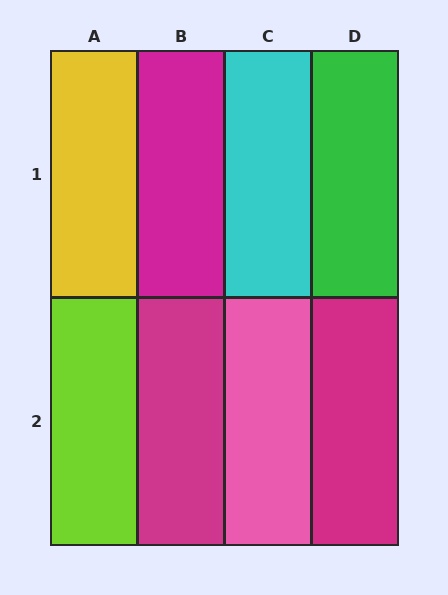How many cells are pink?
1 cell is pink.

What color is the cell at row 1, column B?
Magenta.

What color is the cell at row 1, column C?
Cyan.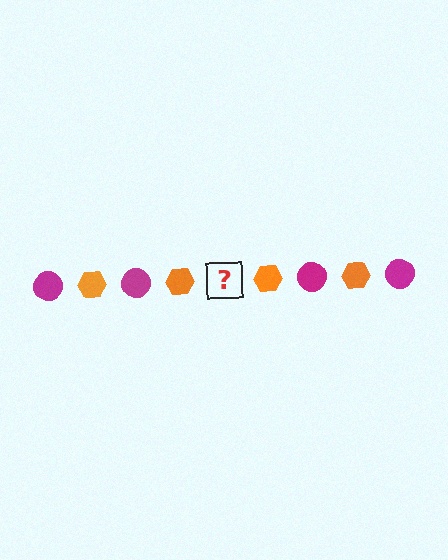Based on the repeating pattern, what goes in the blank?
The blank should be a magenta circle.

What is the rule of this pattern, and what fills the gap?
The rule is that the pattern alternates between magenta circle and orange hexagon. The gap should be filled with a magenta circle.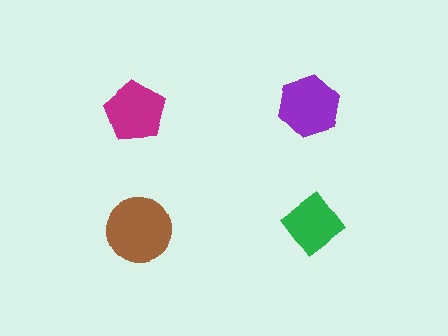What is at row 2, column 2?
A green diamond.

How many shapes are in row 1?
2 shapes.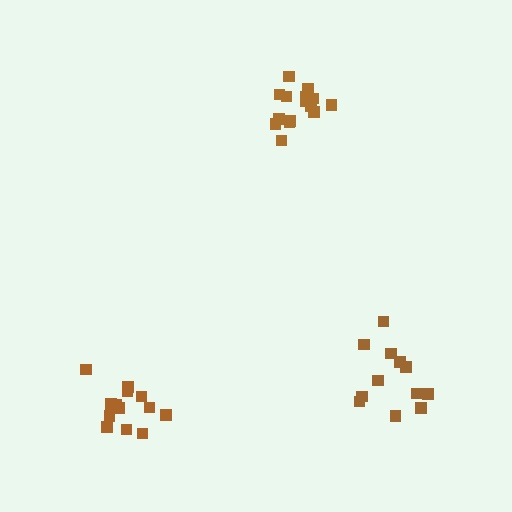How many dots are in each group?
Group 1: 12 dots, Group 2: 15 dots, Group 3: 14 dots (41 total).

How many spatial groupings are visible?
There are 3 spatial groupings.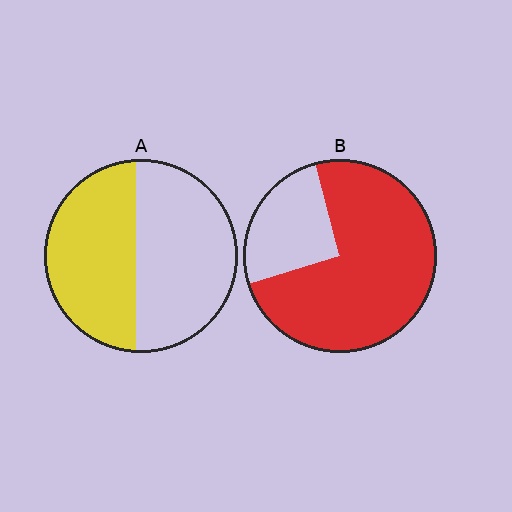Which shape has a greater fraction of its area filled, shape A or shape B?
Shape B.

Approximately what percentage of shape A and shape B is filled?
A is approximately 45% and B is approximately 75%.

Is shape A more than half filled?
Roughly half.